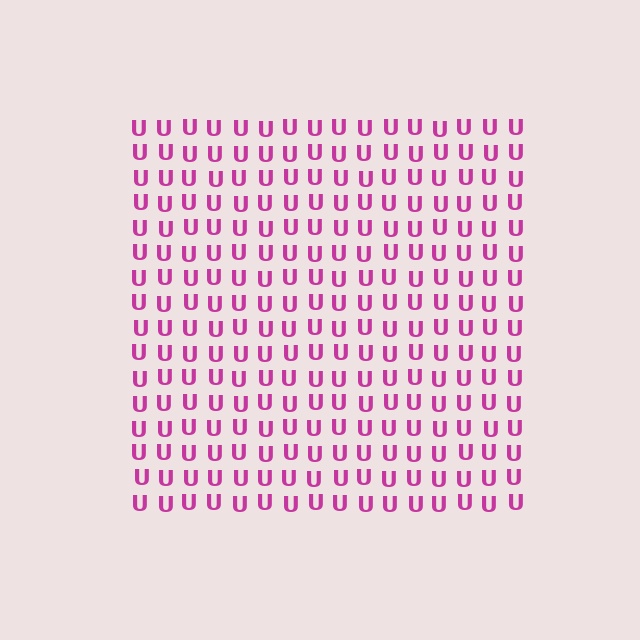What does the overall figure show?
The overall figure shows a square.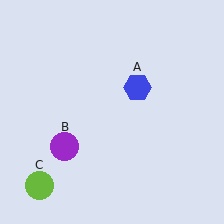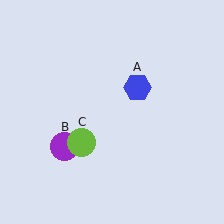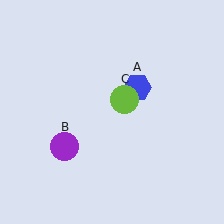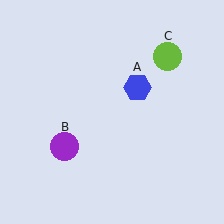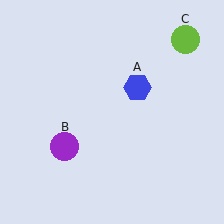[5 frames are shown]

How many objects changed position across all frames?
1 object changed position: lime circle (object C).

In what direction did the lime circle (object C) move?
The lime circle (object C) moved up and to the right.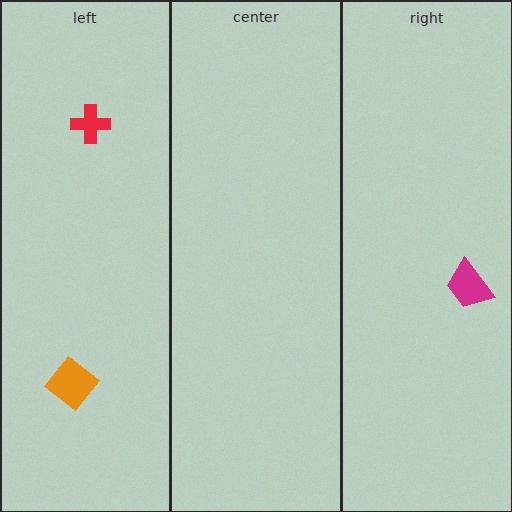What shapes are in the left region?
The orange diamond, the red cross.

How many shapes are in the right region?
1.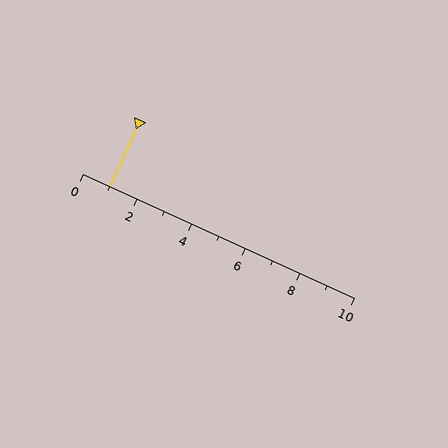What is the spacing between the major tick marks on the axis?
The major ticks are spaced 2 apart.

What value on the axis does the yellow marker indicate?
The marker indicates approximately 1.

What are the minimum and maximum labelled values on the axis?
The axis runs from 0 to 10.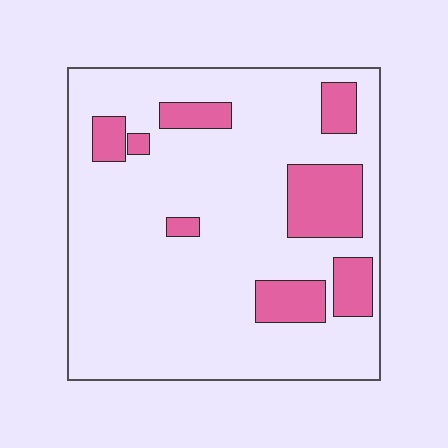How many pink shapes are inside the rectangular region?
8.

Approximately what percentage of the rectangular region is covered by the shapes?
Approximately 20%.